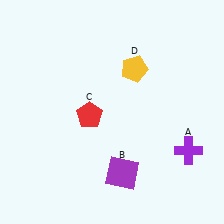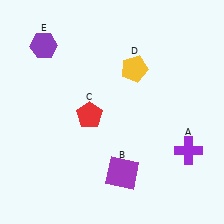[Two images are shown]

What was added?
A purple hexagon (E) was added in Image 2.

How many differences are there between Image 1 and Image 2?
There is 1 difference between the two images.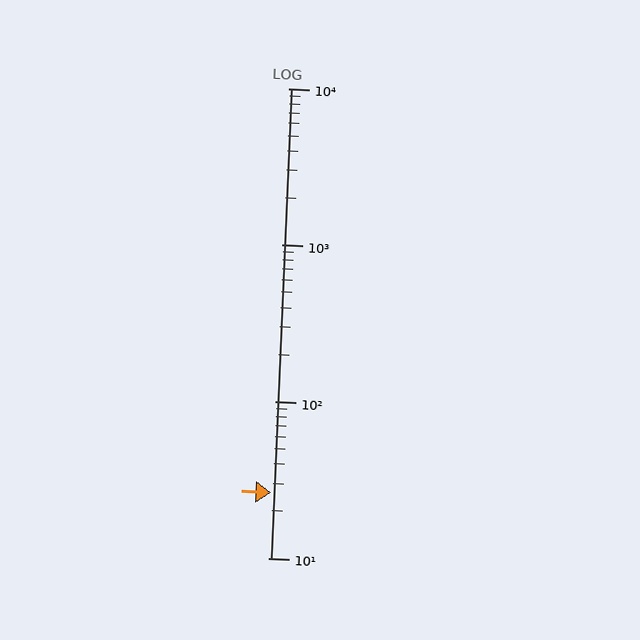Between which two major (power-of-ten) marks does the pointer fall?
The pointer is between 10 and 100.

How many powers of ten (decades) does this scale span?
The scale spans 3 decades, from 10 to 10000.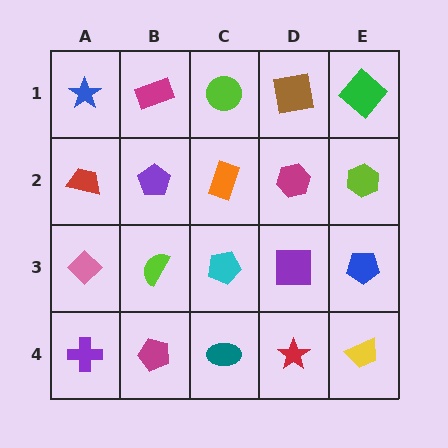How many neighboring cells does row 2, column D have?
4.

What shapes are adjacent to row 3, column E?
A lime hexagon (row 2, column E), a yellow trapezoid (row 4, column E), a purple square (row 3, column D).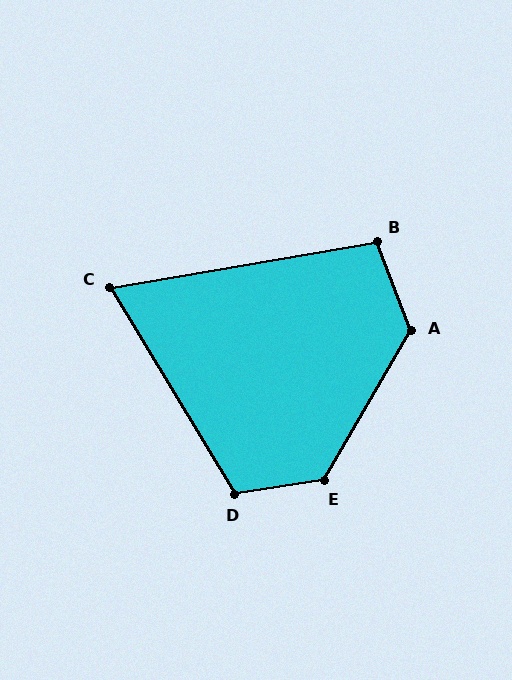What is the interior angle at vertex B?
Approximately 102 degrees (obtuse).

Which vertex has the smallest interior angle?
C, at approximately 68 degrees.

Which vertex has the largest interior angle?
E, at approximately 129 degrees.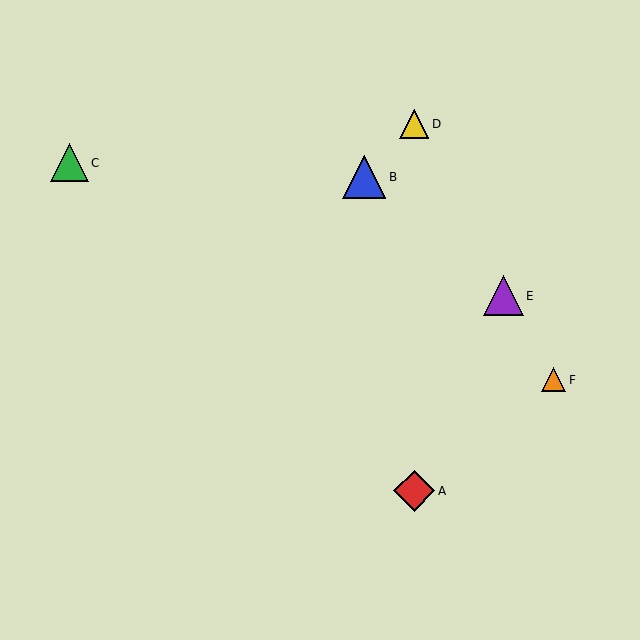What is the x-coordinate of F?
Object F is at x≈554.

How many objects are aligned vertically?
2 objects (A, D) are aligned vertically.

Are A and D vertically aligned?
Yes, both are at x≈414.